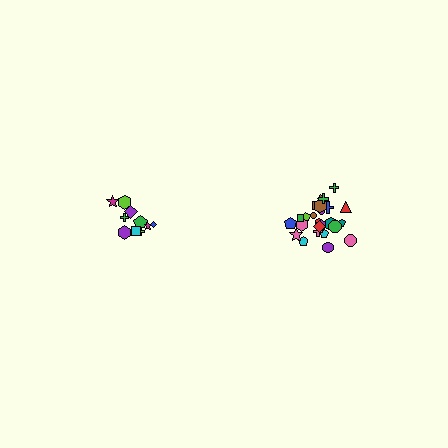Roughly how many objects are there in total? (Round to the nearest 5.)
Roughly 35 objects in total.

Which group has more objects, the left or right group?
The right group.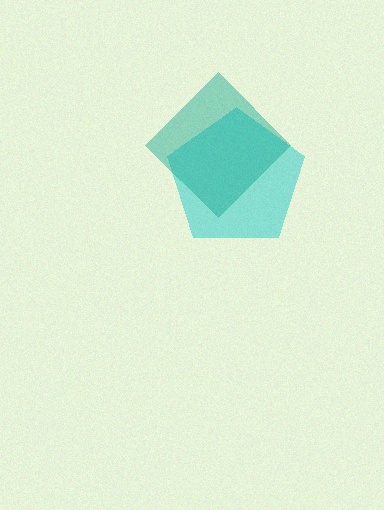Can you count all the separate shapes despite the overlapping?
Yes, there are 2 separate shapes.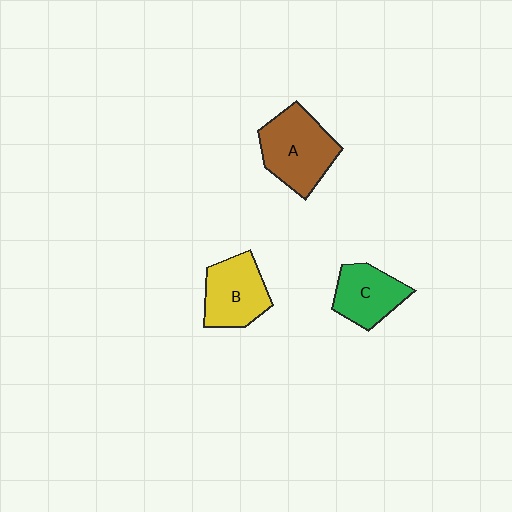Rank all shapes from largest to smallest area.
From largest to smallest: A (brown), B (yellow), C (green).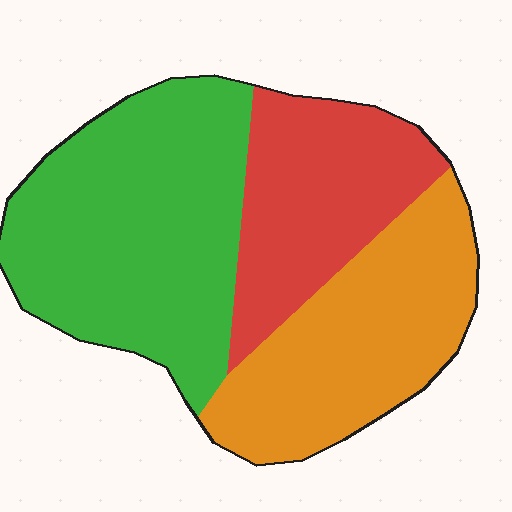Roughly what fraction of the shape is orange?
Orange takes up about one third (1/3) of the shape.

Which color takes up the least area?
Red, at roughly 25%.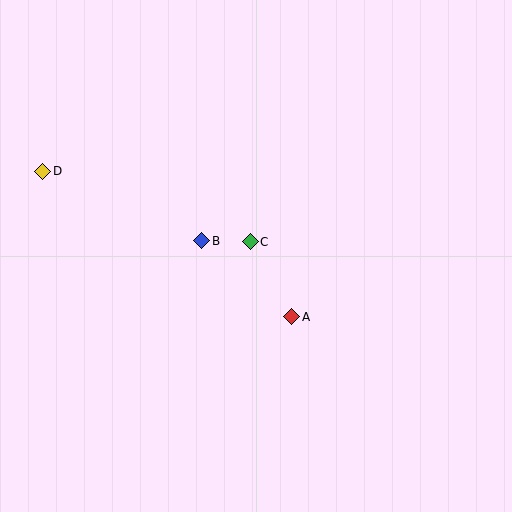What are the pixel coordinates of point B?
Point B is at (202, 241).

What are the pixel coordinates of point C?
Point C is at (250, 242).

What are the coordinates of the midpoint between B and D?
The midpoint between B and D is at (122, 206).